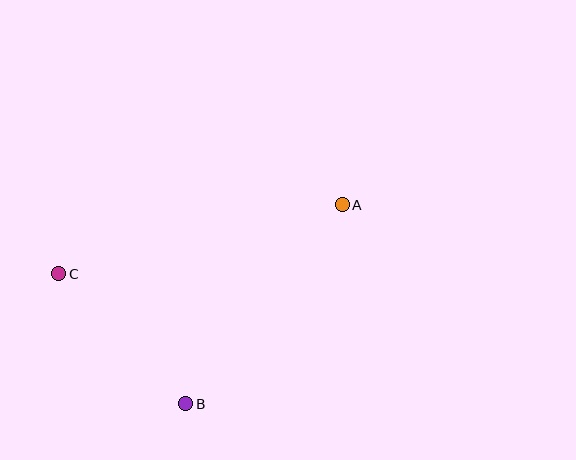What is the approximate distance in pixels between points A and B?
The distance between A and B is approximately 253 pixels.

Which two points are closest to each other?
Points B and C are closest to each other.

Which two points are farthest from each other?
Points A and C are farthest from each other.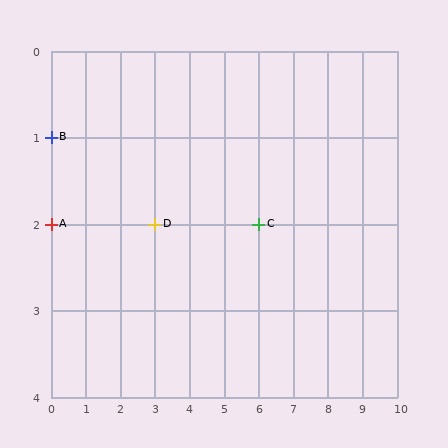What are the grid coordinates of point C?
Point C is at grid coordinates (6, 2).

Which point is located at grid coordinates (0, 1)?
Point B is at (0, 1).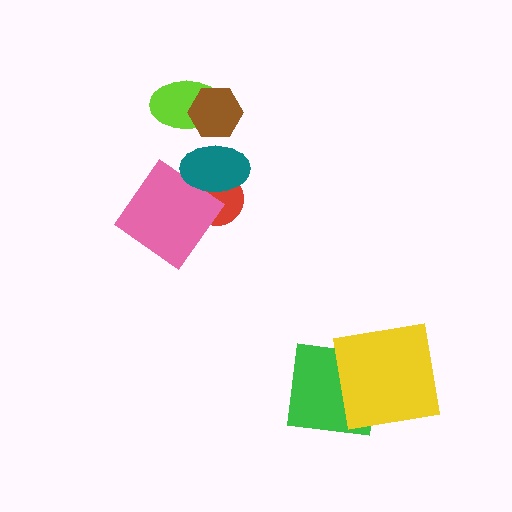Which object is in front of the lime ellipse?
The brown hexagon is in front of the lime ellipse.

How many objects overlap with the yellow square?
1 object overlaps with the yellow square.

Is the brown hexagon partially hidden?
Yes, it is partially covered by another shape.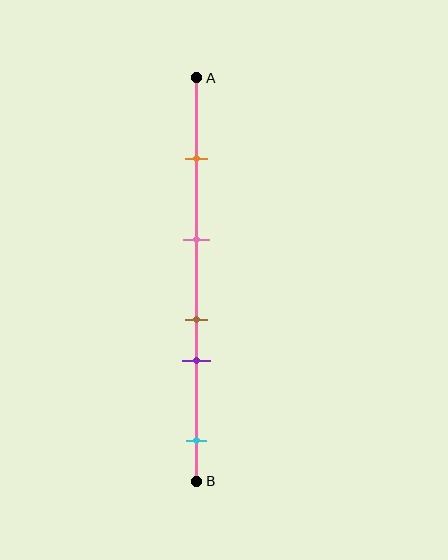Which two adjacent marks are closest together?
The brown and purple marks are the closest adjacent pair.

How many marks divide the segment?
There are 5 marks dividing the segment.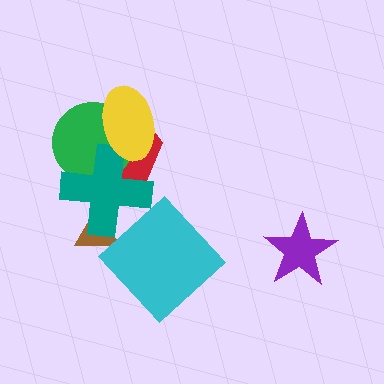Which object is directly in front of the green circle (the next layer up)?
The teal cross is directly in front of the green circle.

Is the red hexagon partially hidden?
Yes, it is partially covered by another shape.